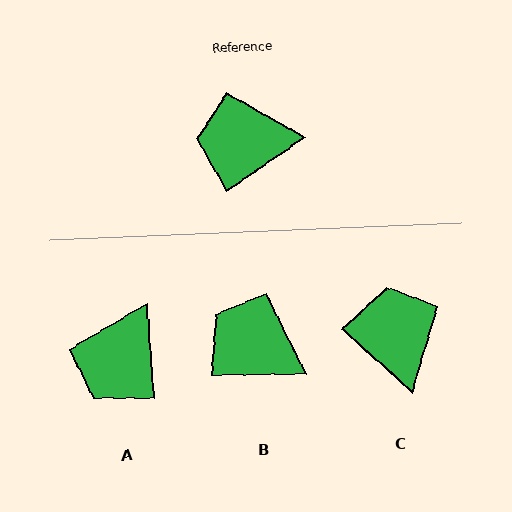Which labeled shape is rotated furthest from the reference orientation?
C, about 77 degrees away.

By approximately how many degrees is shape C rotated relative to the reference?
Approximately 77 degrees clockwise.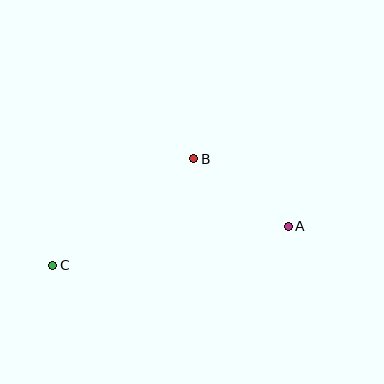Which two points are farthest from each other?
Points A and C are farthest from each other.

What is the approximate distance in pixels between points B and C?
The distance between B and C is approximately 177 pixels.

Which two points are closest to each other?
Points A and B are closest to each other.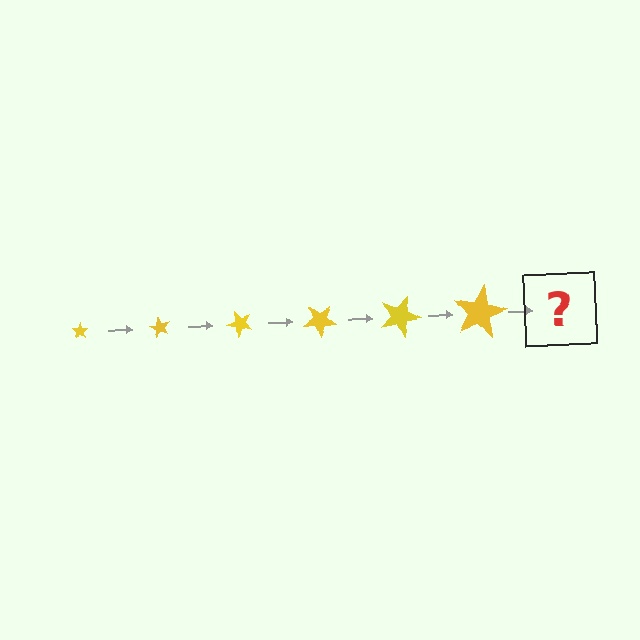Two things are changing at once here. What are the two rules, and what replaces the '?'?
The two rules are that the star grows larger each step and it rotates 60 degrees each step. The '?' should be a star, larger than the previous one and rotated 360 degrees from the start.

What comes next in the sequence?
The next element should be a star, larger than the previous one and rotated 360 degrees from the start.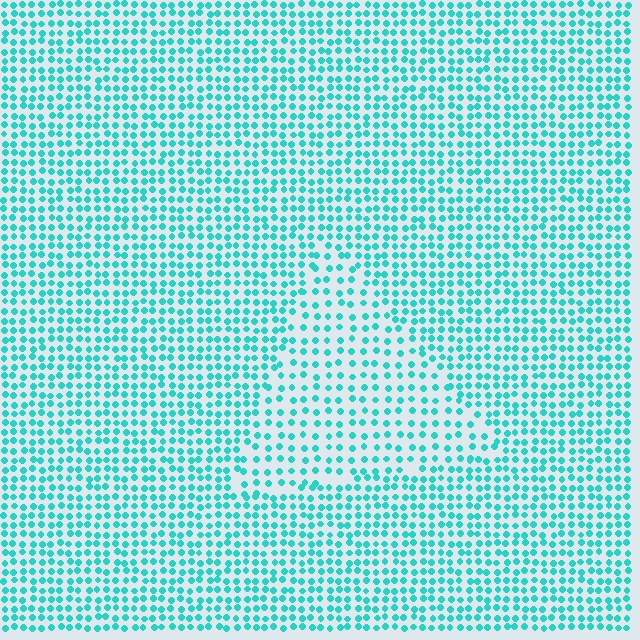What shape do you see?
I see a triangle.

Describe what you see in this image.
The image contains small cyan elements arranged at two different densities. A triangle-shaped region is visible where the elements are less densely packed than the surrounding area.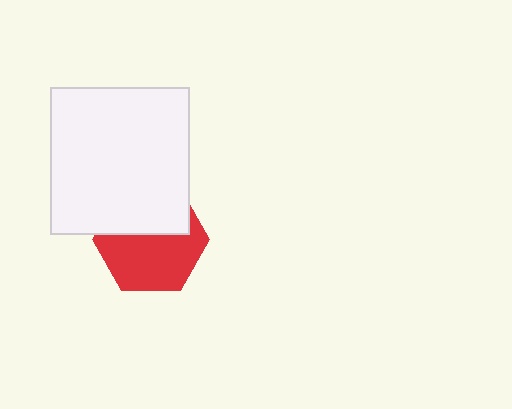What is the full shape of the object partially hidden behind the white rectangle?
The partially hidden object is a red hexagon.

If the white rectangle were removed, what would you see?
You would see the complete red hexagon.